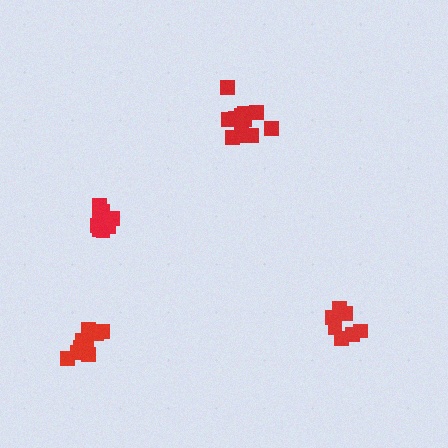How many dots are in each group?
Group 1: 13 dots, Group 2: 11 dots, Group 3: 8 dots, Group 4: 7 dots (39 total).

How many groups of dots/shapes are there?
There are 4 groups.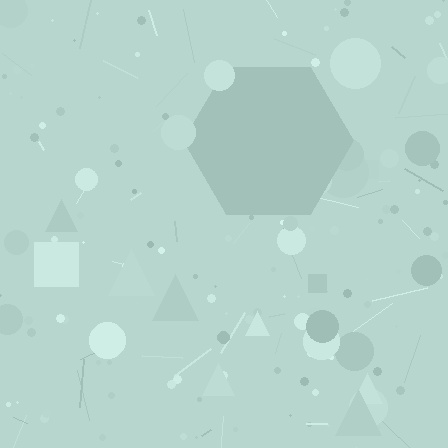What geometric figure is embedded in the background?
A hexagon is embedded in the background.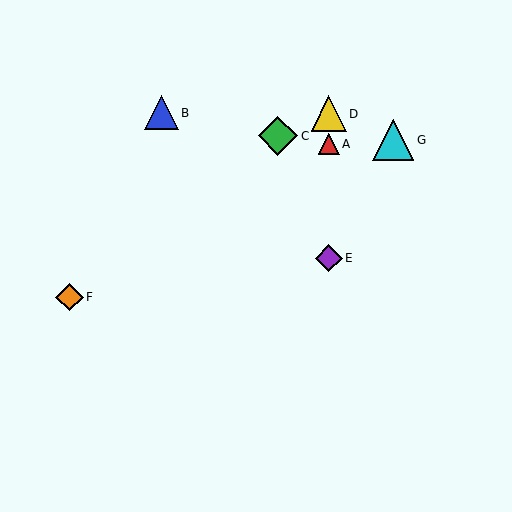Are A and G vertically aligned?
No, A is at x≈329 and G is at x≈393.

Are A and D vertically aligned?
Yes, both are at x≈329.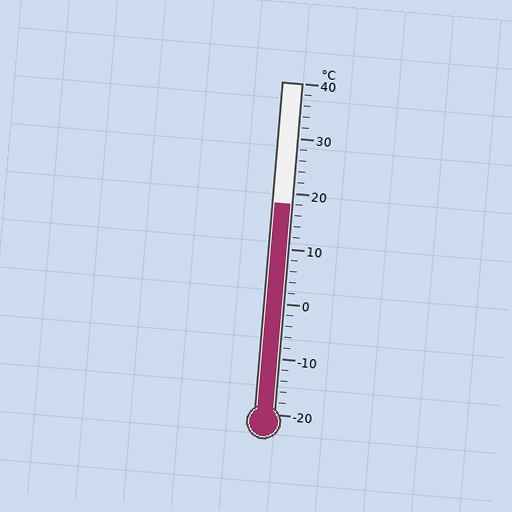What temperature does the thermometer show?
The thermometer shows approximately 18°C.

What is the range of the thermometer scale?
The thermometer scale ranges from -20°C to 40°C.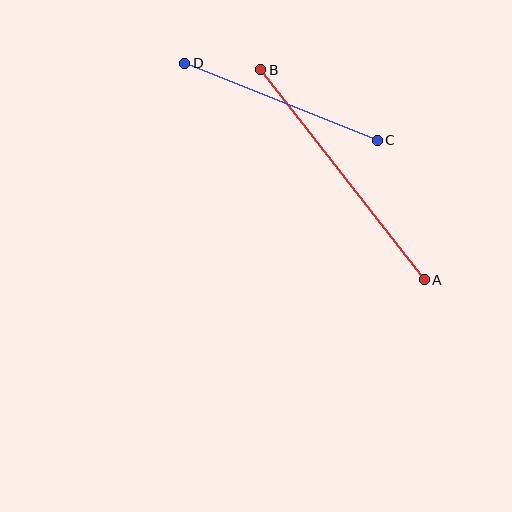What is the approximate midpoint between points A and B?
The midpoint is at approximately (342, 175) pixels.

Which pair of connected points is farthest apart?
Points A and B are farthest apart.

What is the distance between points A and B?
The distance is approximately 266 pixels.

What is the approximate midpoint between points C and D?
The midpoint is at approximately (281, 102) pixels.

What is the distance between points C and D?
The distance is approximately 207 pixels.